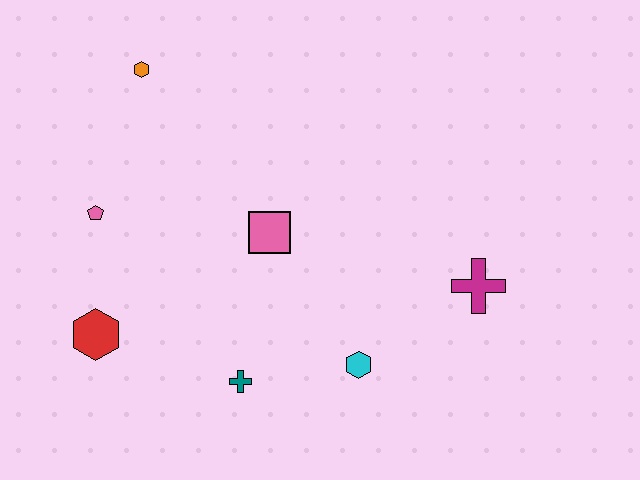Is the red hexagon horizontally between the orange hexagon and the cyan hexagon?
No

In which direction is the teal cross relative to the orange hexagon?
The teal cross is below the orange hexagon.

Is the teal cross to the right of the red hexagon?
Yes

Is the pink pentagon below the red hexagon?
No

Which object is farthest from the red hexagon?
The magenta cross is farthest from the red hexagon.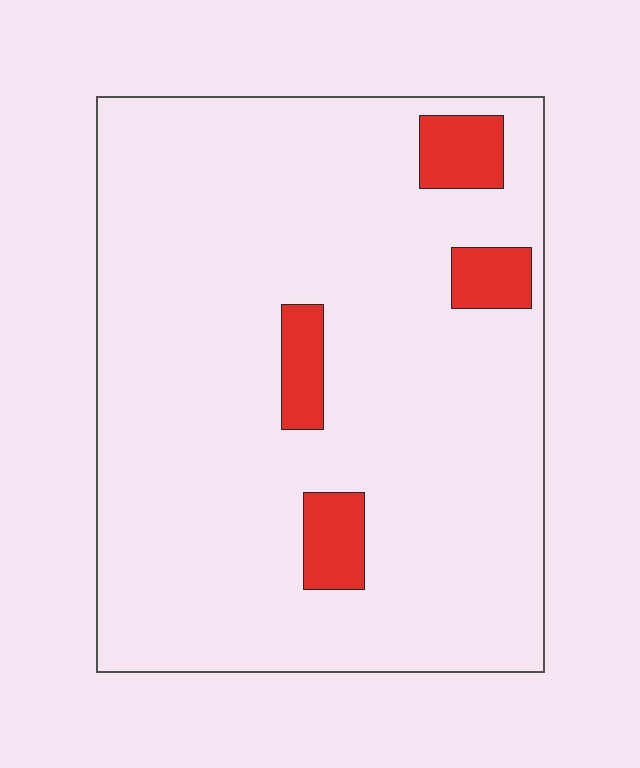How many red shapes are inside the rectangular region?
4.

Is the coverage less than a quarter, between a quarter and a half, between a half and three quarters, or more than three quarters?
Less than a quarter.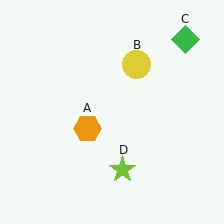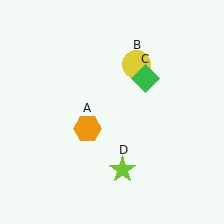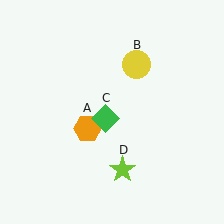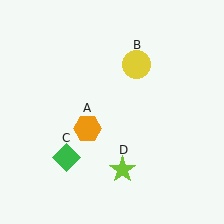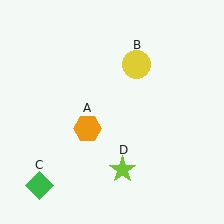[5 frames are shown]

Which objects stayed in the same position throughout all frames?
Orange hexagon (object A) and yellow circle (object B) and lime star (object D) remained stationary.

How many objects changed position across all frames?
1 object changed position: green diamond (object C).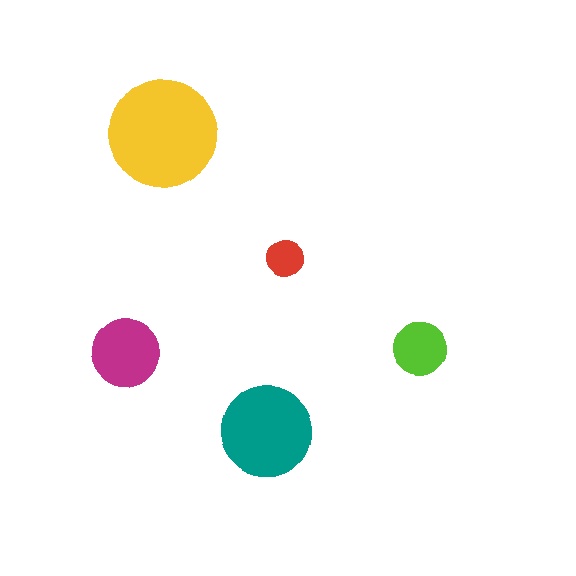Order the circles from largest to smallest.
the yellow one, the teal one, the magenta one, the lime one, the red one.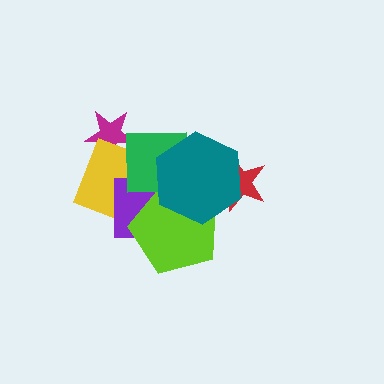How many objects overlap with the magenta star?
2 objects overlap with the magenta star.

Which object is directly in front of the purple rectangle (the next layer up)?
The lime pentagon is directly in front of the purple rectangle.